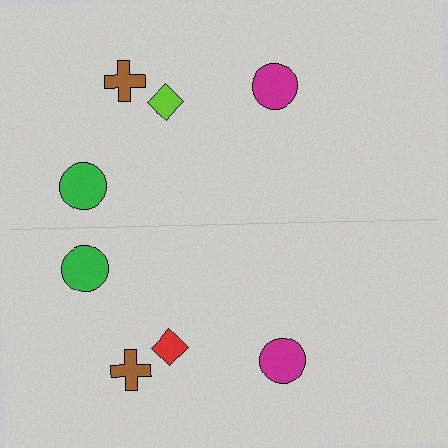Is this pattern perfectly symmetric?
No, the pattern is not perfectly symmetric. The red diamond on the bottom side breaks the symmetry — its mirror counterpart is lime.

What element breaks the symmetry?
The red diamond on the bottom side breaks the symmetry — its mirror counterpart is lime.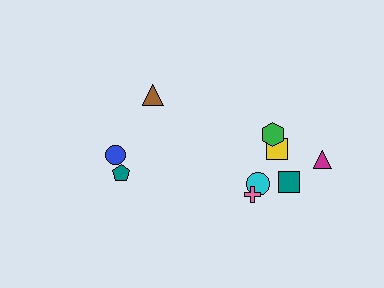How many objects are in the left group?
There are 3 objects.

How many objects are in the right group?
There are 6 objects.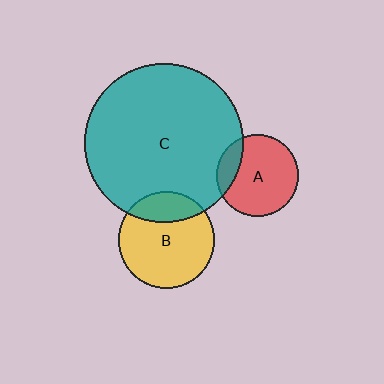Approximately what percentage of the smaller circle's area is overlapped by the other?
Approximately 25%.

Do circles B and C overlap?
Yes.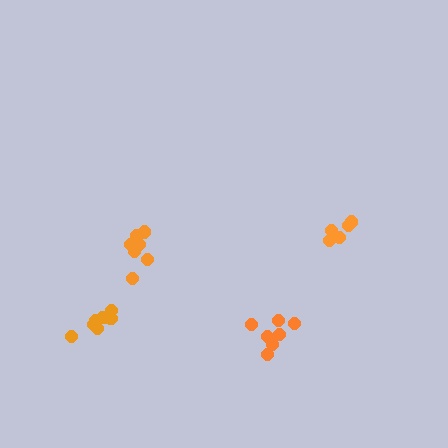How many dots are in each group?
Group 1: 5 dots, Group 2: 7 dots, Group 3: 8 dots, Group 4: 7 dots (27 total).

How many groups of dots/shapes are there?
There are 4 groups.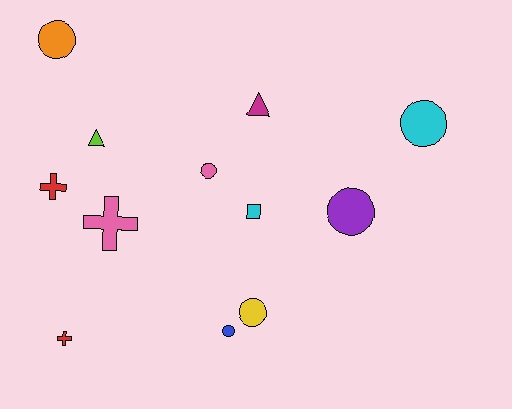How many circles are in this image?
There are 6 circles.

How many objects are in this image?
There are 12 objects.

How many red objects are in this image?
There are 2 red objects.